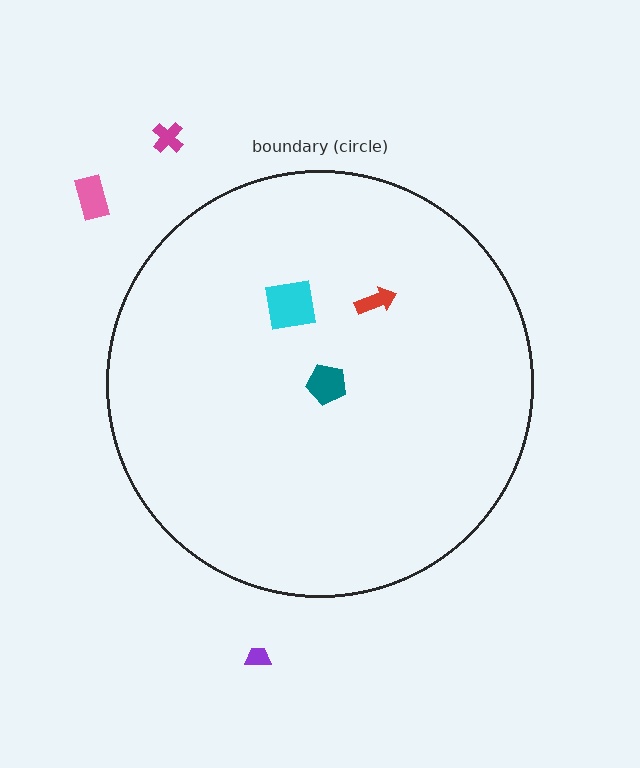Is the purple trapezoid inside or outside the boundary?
Outside.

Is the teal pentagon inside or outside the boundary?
Inside.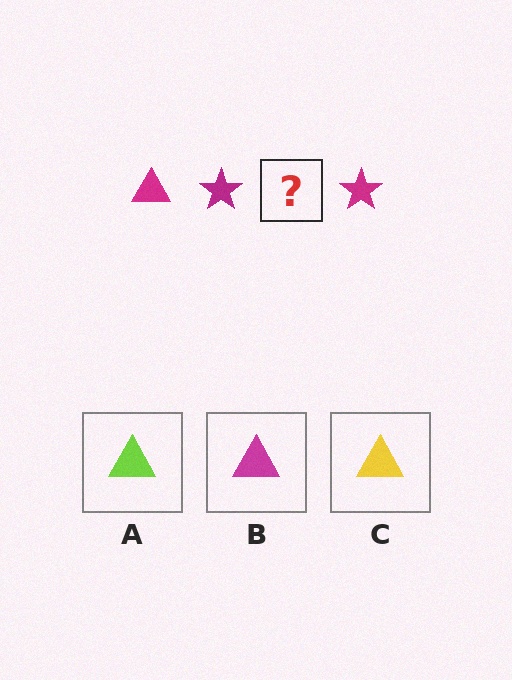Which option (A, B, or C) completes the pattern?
B.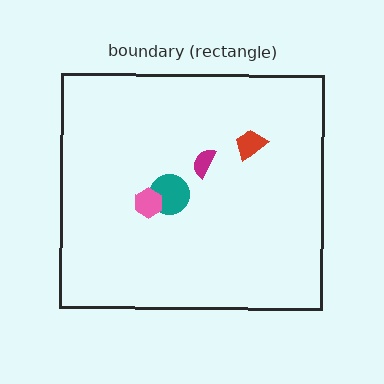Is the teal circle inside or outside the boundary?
Inside.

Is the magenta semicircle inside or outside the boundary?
Inside.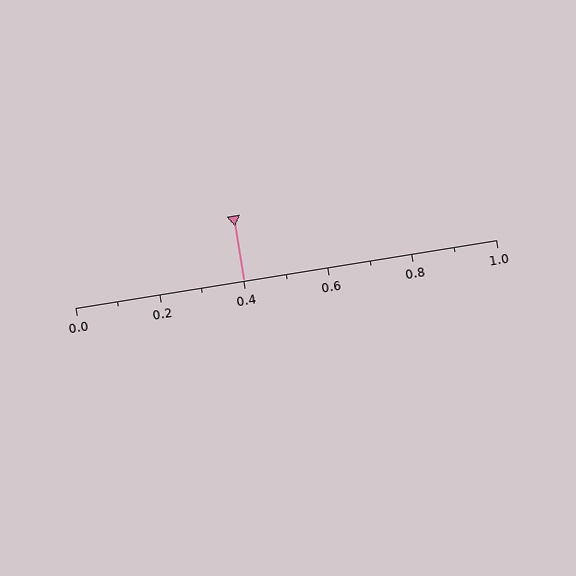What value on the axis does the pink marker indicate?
The marker indicates approximately 0.4.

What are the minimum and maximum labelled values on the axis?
The axis runs from 0.0 to 1.0.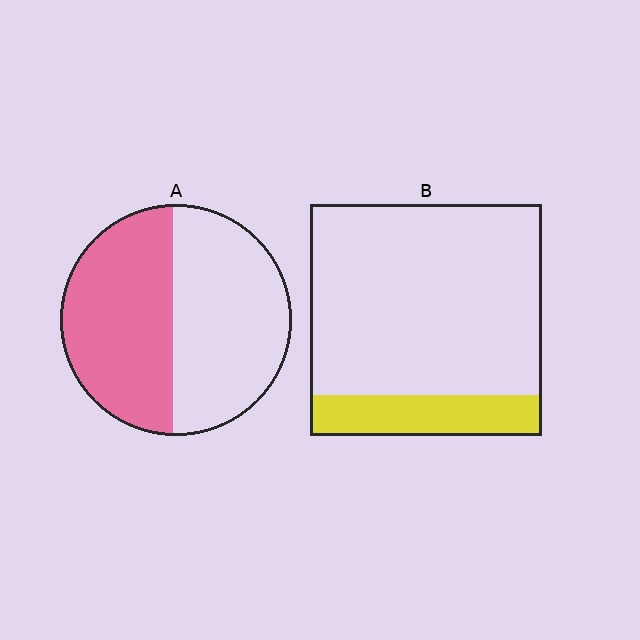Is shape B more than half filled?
No.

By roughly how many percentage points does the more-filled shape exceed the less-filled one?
By roughly 30 percentage points (A over B).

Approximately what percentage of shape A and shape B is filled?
A is approximately 50% and B is approximately 20%.